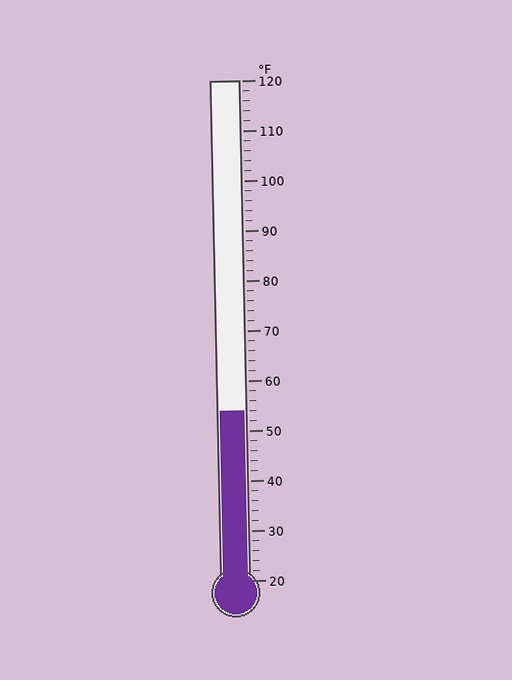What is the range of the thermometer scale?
The thermometer scale ranges from 20°F to 120°F.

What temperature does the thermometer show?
The thermometer shows approximately 54°F.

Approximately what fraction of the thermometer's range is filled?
The thermometer is filled to approximately 35% of its range.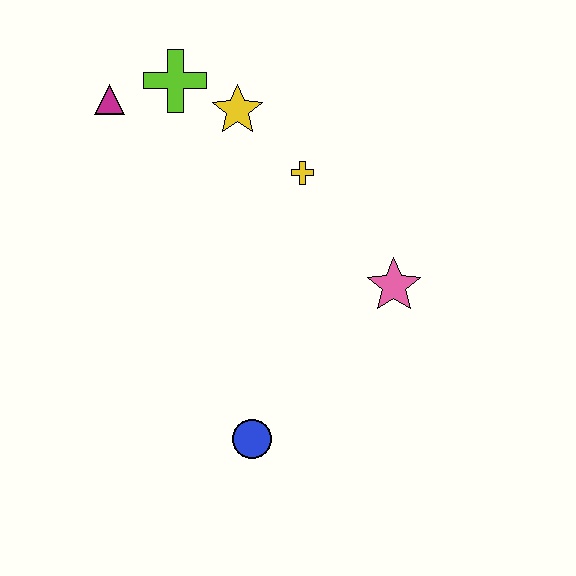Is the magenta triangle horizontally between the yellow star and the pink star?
No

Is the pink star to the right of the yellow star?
Yes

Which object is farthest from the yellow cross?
The blue circle is farthest from the yellow cross.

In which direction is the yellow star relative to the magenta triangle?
The yellow star is to the right of the magenta triangle.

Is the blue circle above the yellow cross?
No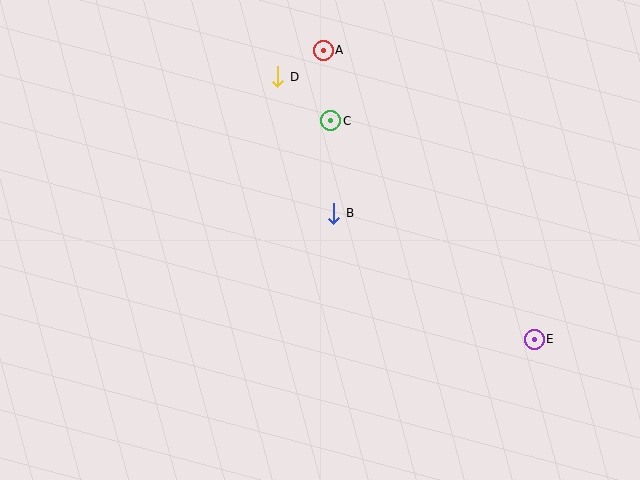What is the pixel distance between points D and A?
The distance between D and A is 53 pixels.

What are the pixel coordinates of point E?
Point E is at (534, 339).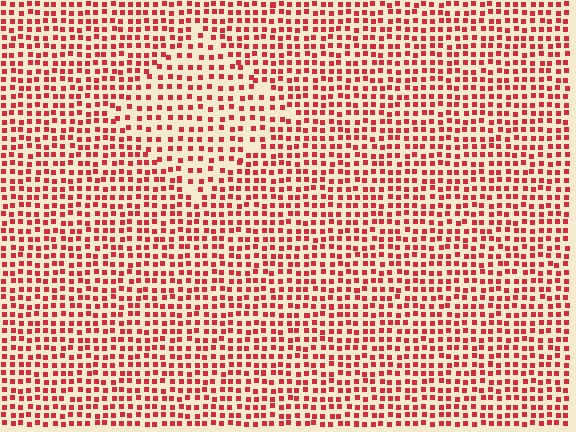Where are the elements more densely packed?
The elements are more densely packed outside the diamond boundary.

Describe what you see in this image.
The image contains small red elements arranged at two different densities. A diamond-shaped region is visible where the elements are less densely packed than the surrounding area.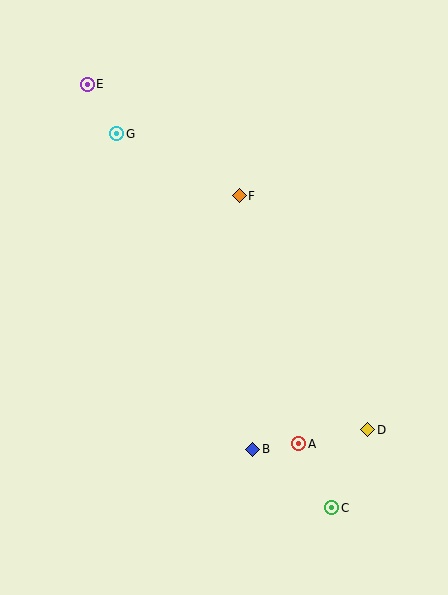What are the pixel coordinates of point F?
Point F is at (239, 196).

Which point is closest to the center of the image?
Point F at (239, 196) is closest to the center.